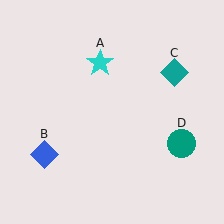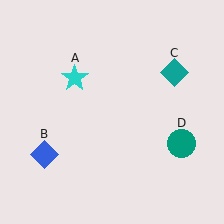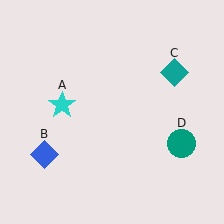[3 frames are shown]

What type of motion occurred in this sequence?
The cyan star (object A) rotated counterclockwise around the center of the scene.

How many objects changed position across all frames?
1 object changed position: cyan star (object A).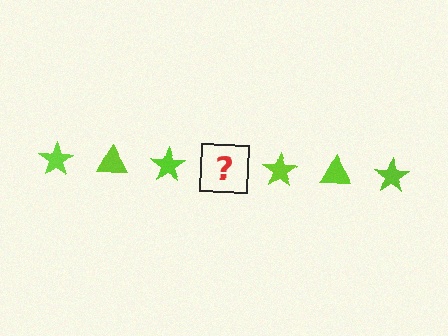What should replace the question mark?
The question mark should be replaced with a lime triangle.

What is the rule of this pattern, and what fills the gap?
The rule is that the pattern cycles through star, triangle shapes in lime. The gap should be filled with a lime triangle.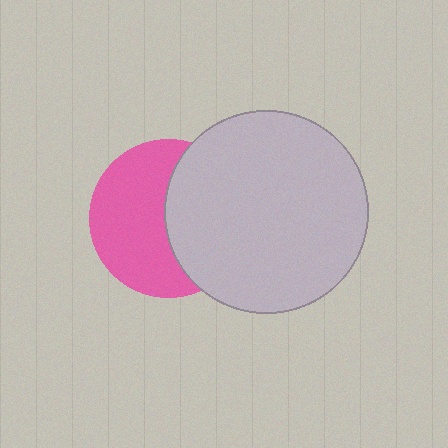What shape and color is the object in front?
The object in front is a light gray circle.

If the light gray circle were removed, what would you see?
You would see the complete pink circle.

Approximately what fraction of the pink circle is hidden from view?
Roughly 45% of the pink circle is hidden behind the light gray circle.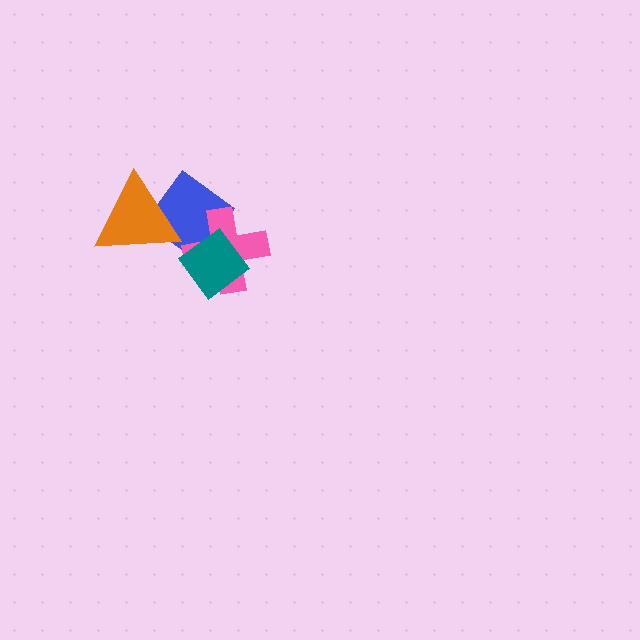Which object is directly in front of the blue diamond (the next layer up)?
The orange triangle is directly in front of the blue diamond.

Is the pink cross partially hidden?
Yes, it is partially covered by another shape.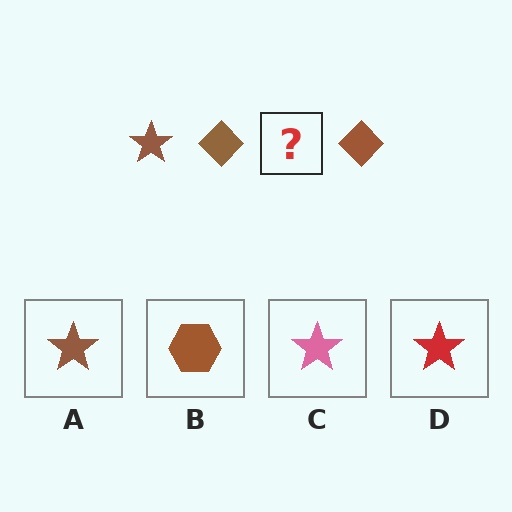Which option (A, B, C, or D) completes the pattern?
A.